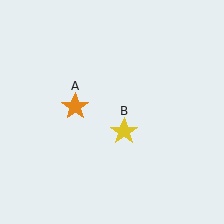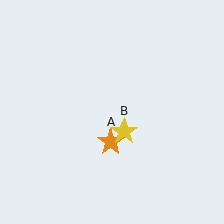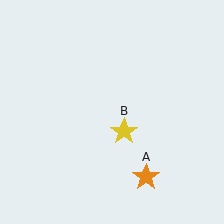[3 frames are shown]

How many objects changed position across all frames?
1 object changed position: orange star (object A).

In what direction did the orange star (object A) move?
The orange star (object A) moved down and to the right.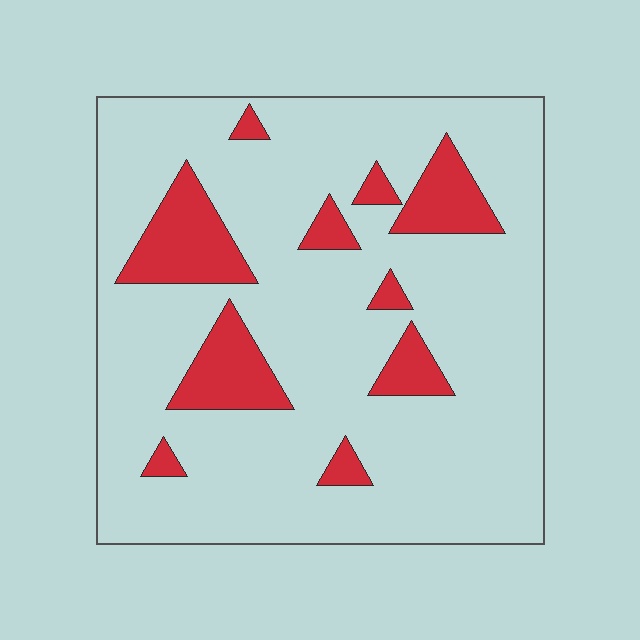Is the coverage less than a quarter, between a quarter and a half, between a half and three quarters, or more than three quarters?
Less than a quarter.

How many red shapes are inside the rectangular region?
10.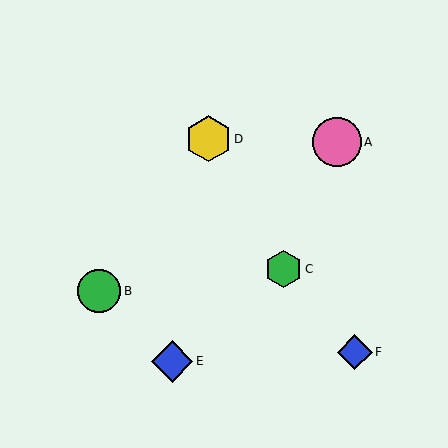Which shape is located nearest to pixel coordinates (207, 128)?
The yellow hexagon (labeled D) at (208, 139) is nearest to that location.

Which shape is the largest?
The pink circle (labeled A) is the largest.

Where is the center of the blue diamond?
The center of the blue diamond is at (355, 352).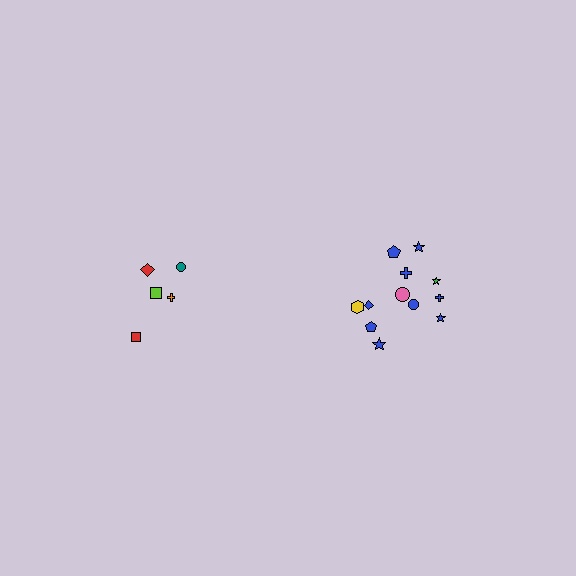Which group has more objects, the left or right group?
The right group.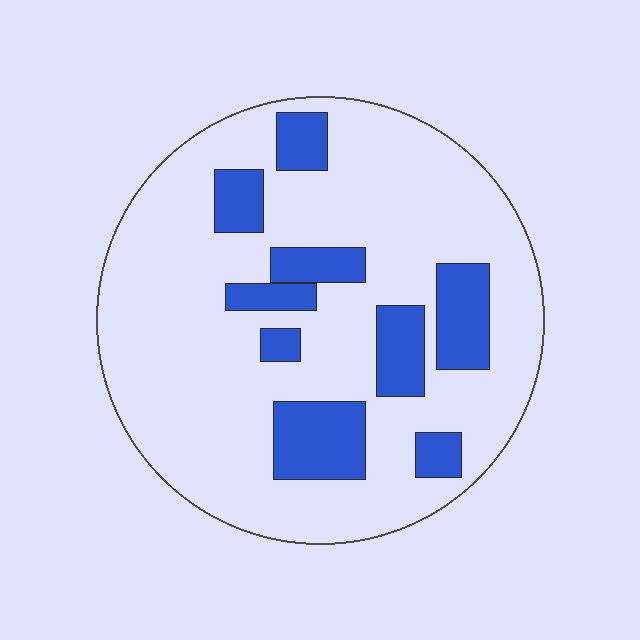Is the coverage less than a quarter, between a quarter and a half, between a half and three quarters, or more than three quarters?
Less than a quarter.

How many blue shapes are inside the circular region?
9.